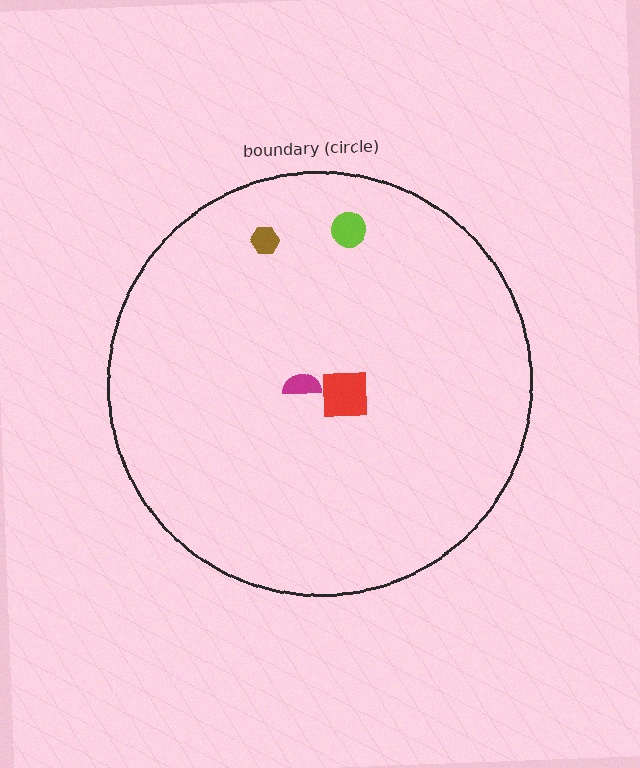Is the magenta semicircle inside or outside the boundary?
Inside.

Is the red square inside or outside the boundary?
Inside.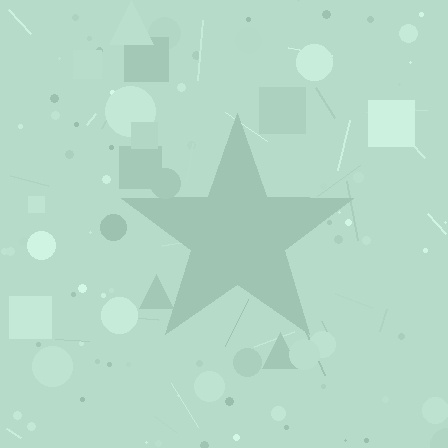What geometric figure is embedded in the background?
A star is embedded in the background.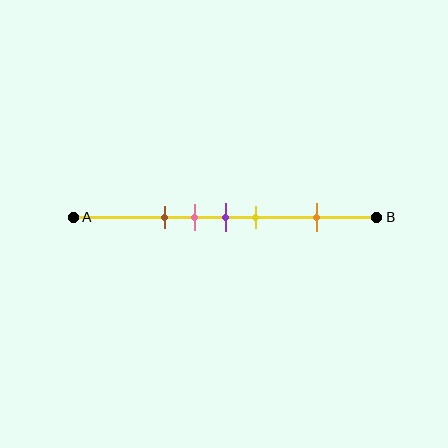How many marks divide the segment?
There are 5 marks dividing the segment.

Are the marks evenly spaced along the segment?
No, the marks are not evenly spaced.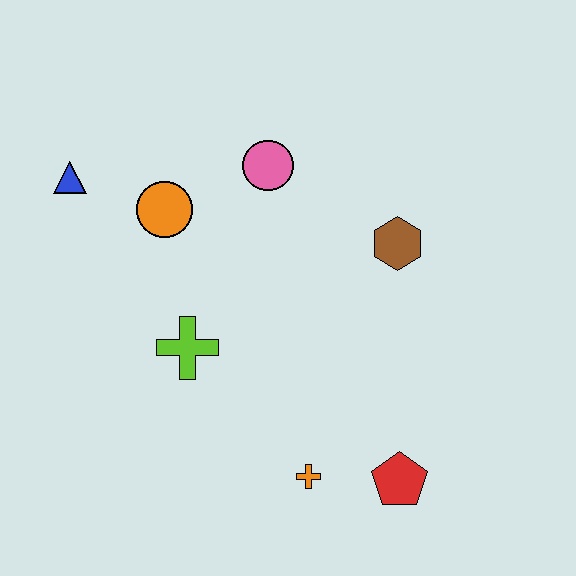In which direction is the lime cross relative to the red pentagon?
The lime cross is to the left of the red pentagon.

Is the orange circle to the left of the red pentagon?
Yes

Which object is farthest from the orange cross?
The blue triangle is farthest from the orange cross.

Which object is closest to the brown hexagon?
The pink circle is closest to the brown hexagon.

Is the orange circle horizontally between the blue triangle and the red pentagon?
Yes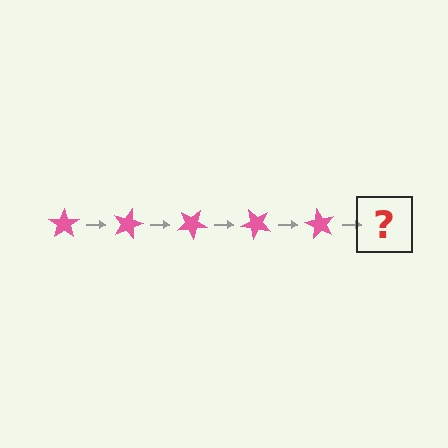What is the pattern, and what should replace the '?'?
The pattern is that the star rotates 15 degrees each step. The '?' should be a pink star rotated 75 degrees.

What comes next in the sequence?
The next element should be a pink star rotated 75 degrees.